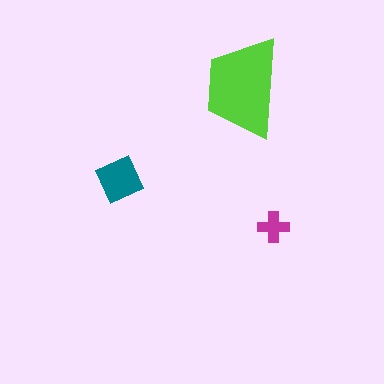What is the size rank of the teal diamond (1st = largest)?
2nd.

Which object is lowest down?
The magenta cross is bottommost.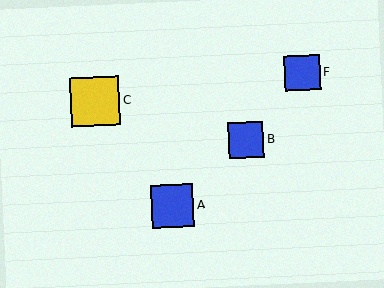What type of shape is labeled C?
Shape C is a yellow square.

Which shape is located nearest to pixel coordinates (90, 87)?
The yellow square (labeled C) at (95, 101) is nearest to that location.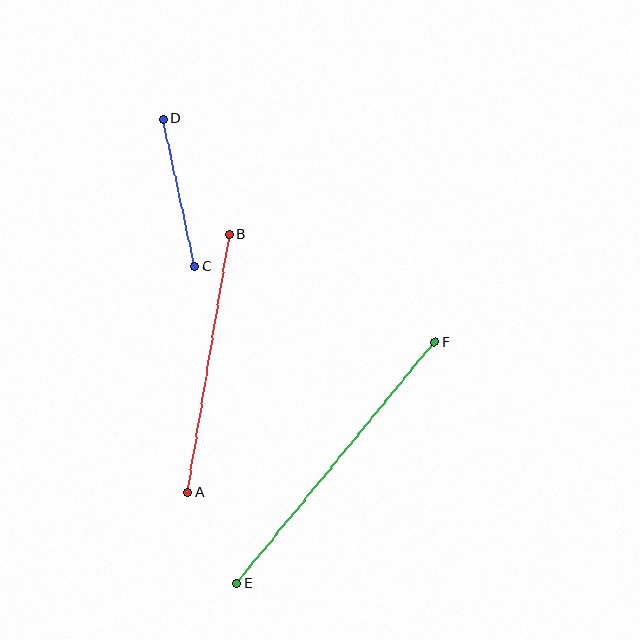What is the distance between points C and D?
The distance is approximately 151 pixels.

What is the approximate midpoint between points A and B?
The midpoint is at approximately (209, 363) pixels.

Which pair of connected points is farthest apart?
Points E and F are farthest apart.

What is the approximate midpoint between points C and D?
The midpoint is at approximately (179, 193) pixels.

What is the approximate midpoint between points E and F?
The midpoint is at approximately (336, 463) pixels.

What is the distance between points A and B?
The distance is approximately 261 pixels.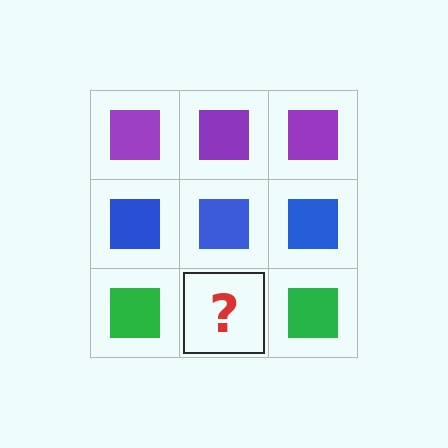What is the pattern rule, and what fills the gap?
The rule is that each row has a consistent color. The gap should be filled with a green square.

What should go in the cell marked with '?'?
The missing cell should contain a green square.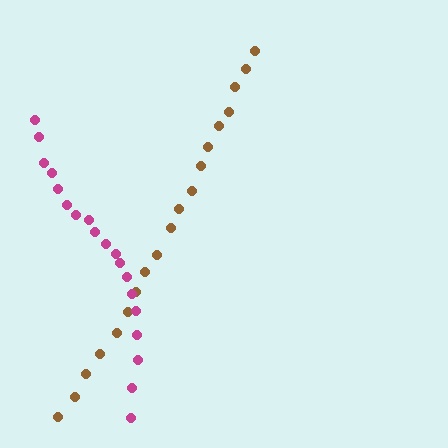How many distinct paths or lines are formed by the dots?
There are 2 distinct paths.